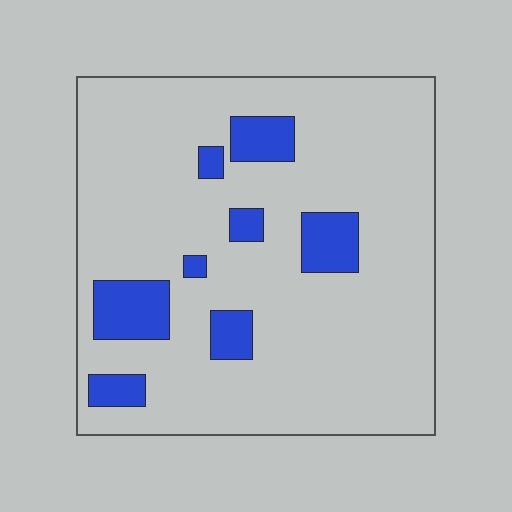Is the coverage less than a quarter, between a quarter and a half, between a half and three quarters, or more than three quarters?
Less than a quarter.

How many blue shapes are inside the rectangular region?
8.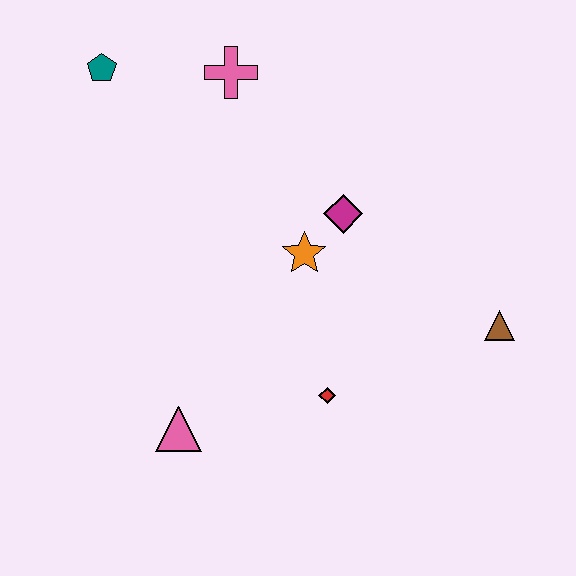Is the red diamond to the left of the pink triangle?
No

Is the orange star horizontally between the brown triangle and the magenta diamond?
No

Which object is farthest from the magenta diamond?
The teal pentagon is farthest from the magenta diamond.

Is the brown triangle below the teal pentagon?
Yes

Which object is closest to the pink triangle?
The red diamond is closest to the pink triangle.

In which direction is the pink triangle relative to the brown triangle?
The pink triangle is to the left of the brown triangle.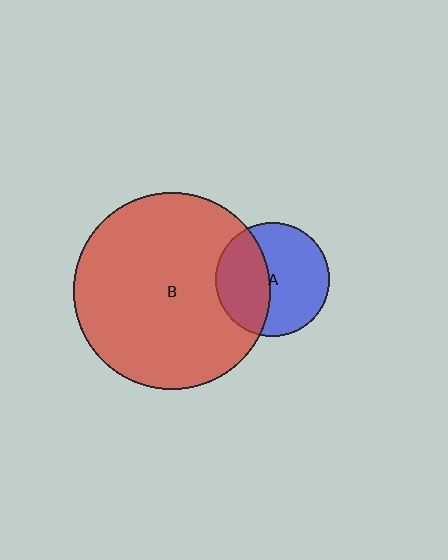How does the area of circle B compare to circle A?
Approximately 3.0 times.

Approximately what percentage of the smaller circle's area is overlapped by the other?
Approximately 40%.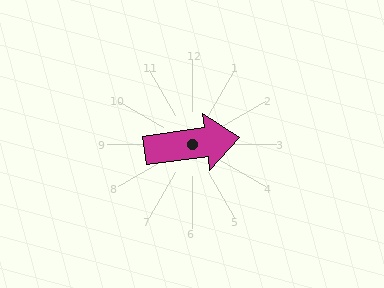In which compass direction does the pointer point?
East.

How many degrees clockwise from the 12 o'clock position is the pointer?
Approximately 83 degrees.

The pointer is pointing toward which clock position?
Roughly 3 o'clock.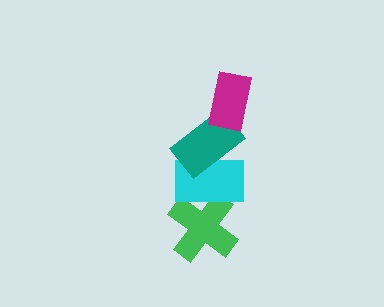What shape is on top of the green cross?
The cyan rectangle is on top of the green cross.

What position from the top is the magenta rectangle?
The magenta rectangle is 1st from the top.